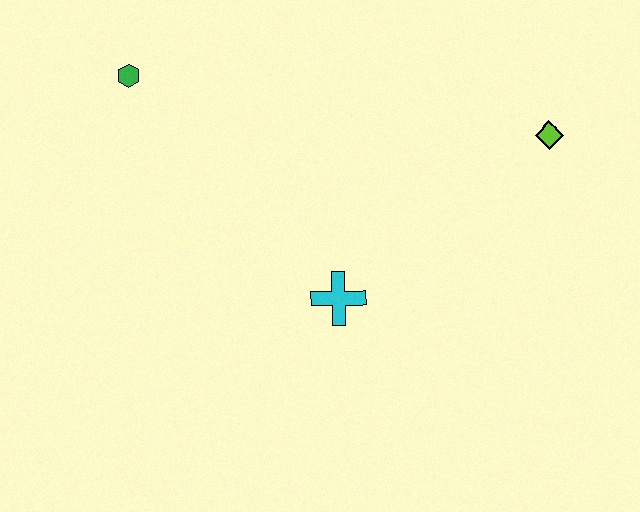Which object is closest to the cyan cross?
The lime diamond is closest to the cyan cross.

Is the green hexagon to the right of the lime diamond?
No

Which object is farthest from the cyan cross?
The green hexagon is farthest from the cyan cross.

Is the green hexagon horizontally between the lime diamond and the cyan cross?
No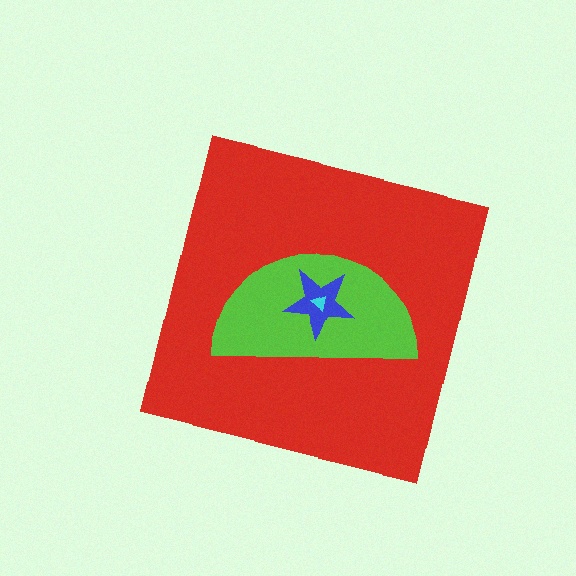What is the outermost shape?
The red square.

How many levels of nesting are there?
4.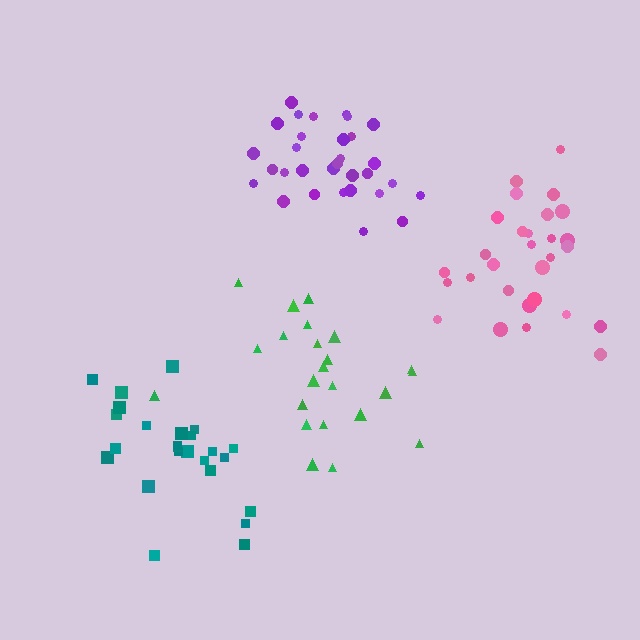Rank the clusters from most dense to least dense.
purple, pink, teal, green.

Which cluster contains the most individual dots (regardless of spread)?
Purple (31).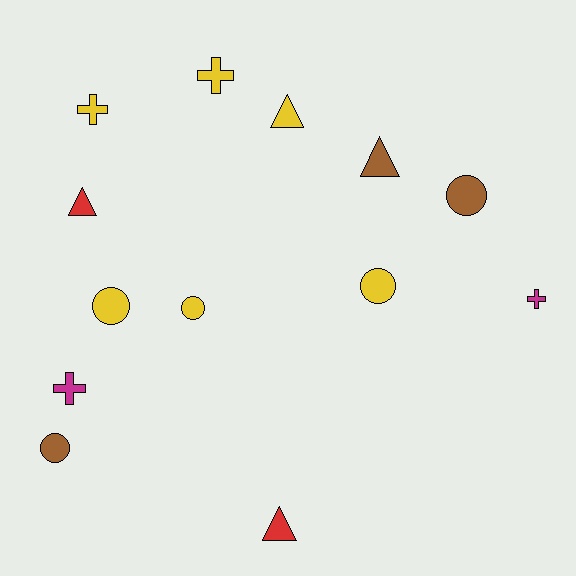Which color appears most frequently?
Yellow, with 6 objects.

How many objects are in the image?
There are 13 objects.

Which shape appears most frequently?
Circle, with 5 objects.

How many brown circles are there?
There are 2 brown circles.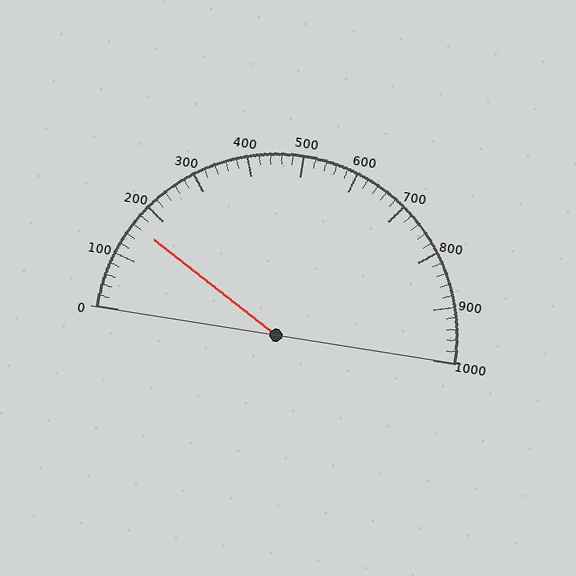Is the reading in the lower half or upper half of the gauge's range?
The reading is in the lower half of the range (0 to 1000).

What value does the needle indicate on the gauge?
The needle indicates approximately 160.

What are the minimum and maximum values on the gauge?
The gauge ranges from 0 to 1000.